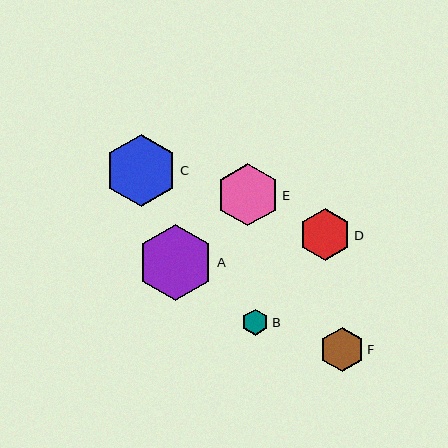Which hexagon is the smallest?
Hexagon B is the smallest with a size of approximately 26 pixels.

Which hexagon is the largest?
Hexagon A is the largest with a size of approximately 76 pixels.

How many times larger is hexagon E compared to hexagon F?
Hexagon E is approximately 1.4 times the size of hexagon F.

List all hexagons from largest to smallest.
From largest to smallest: A, C, E, D, F, B.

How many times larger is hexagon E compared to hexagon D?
Hexagon E is approximately 1.2 times the size of hexagon D.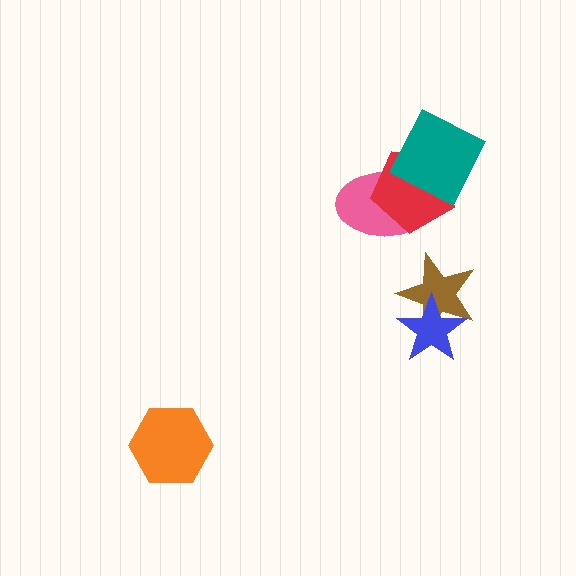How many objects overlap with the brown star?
1 object overlaps with the brown star.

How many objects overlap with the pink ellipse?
2 objects overlap with the pink ellipse.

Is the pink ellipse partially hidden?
Yes, it is partially covered by another shape.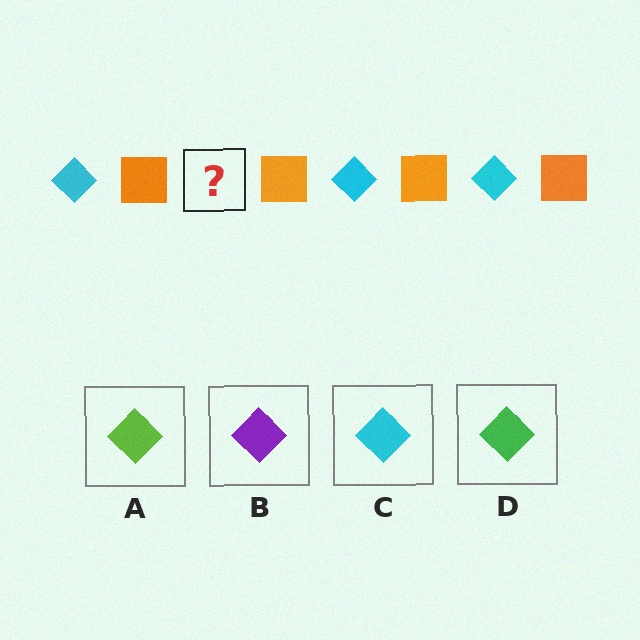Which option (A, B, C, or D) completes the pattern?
C.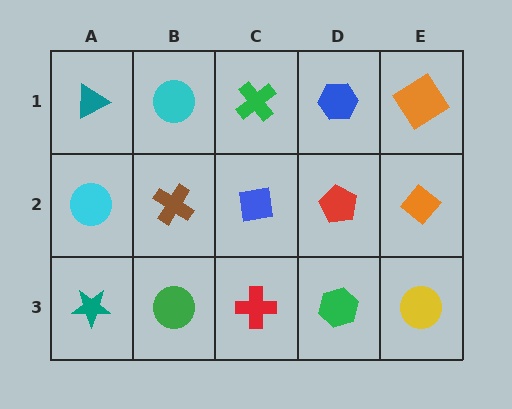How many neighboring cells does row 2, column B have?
4.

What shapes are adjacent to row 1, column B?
A brown cross (row 2, column B), a teal triangle (row 1, column A), a green cross (row 1, column C).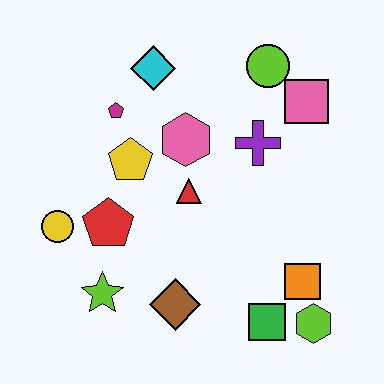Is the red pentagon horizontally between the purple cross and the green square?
No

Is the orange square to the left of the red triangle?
No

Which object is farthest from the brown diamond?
The lime circle is farthest from the brown diamond.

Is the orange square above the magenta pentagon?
No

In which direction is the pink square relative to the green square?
The pink square is above the green square.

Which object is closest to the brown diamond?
The lime star is closest to the brown diamond.